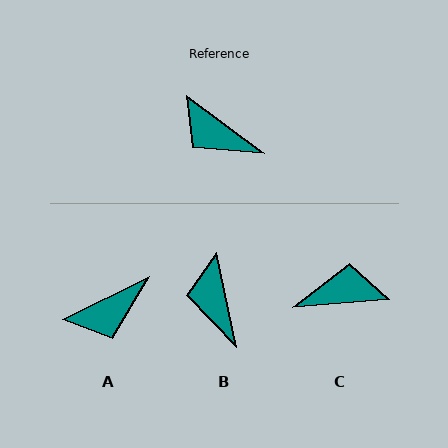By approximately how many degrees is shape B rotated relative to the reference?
Approximately 42 degrees clockwise.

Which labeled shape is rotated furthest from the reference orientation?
C, about 138 degrees away.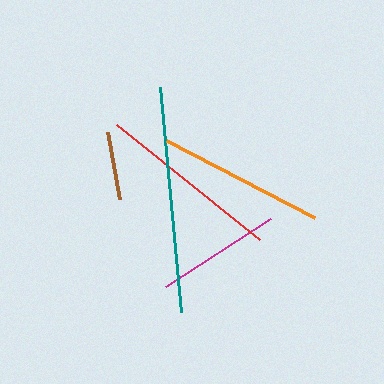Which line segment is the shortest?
The brown line is the shortest at approximately 68 pixels.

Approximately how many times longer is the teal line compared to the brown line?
The teal line is approximately 3.3 times the length of the brown line.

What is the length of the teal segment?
The teal segment is approximately 226 pixels long.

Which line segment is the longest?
The teal line is the longest at approximately 226 pixels.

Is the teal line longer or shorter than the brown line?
The teal line is longer than the brown line.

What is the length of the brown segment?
The brown segment is approximately 68 pixels long.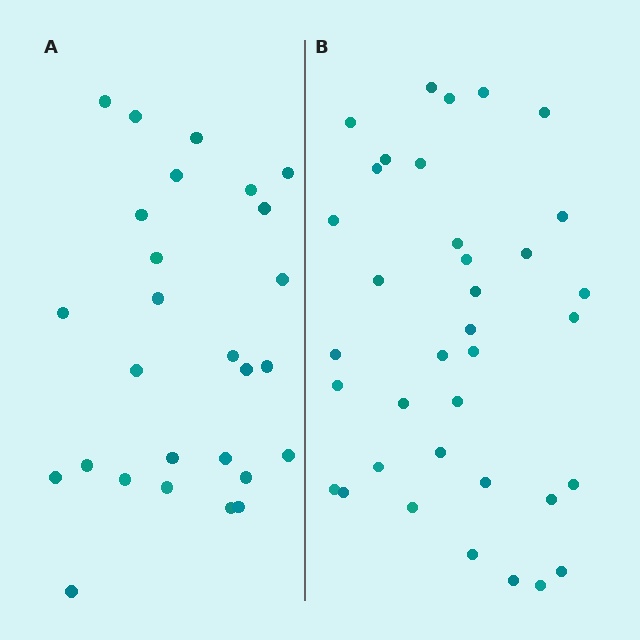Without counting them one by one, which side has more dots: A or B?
Region B (the right region) has more dots.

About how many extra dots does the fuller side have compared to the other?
Region B has roughly 8 or so more dots than region A.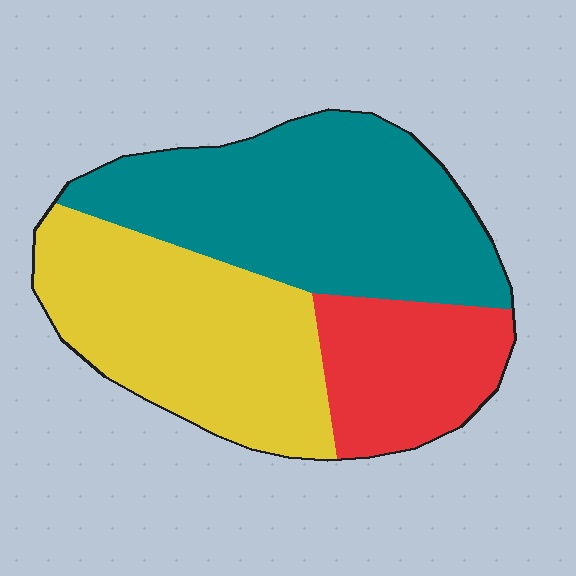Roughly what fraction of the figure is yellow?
Yellow takes up about three eighths (3/8) of the figure.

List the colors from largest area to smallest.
From largest to smallest: teal, yellow, red.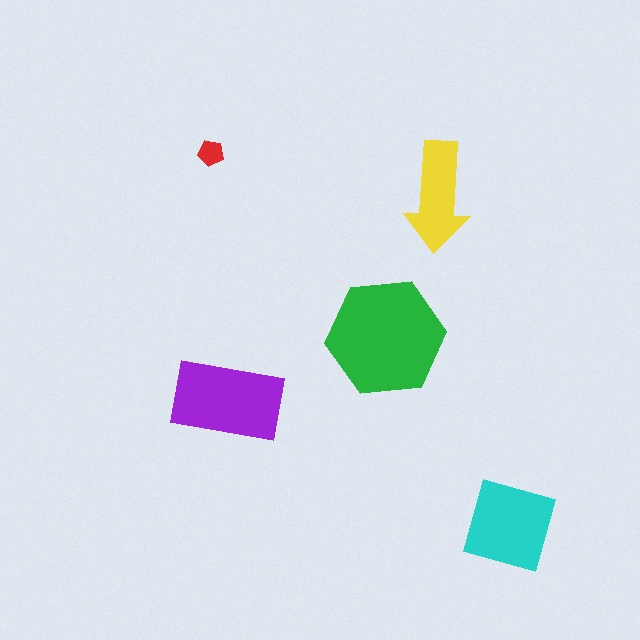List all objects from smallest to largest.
The red pentagon, the yellow arrow, the cyan square, the purple rectangle, the green hexagon.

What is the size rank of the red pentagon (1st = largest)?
5th.